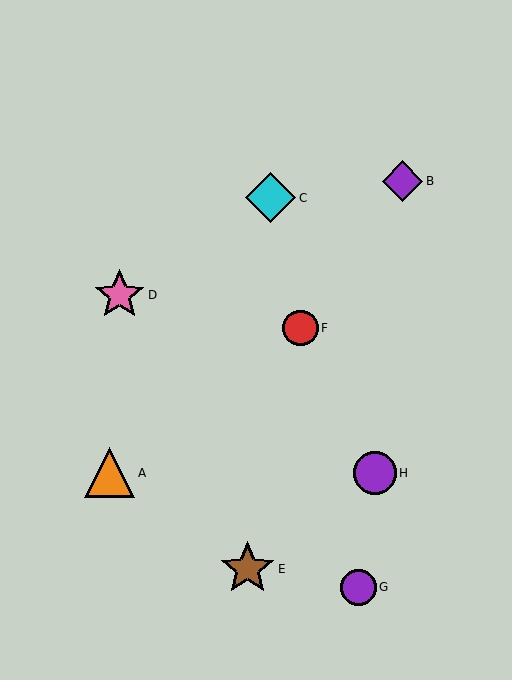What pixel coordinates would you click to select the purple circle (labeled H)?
Click at (375, 473) to select the purple circle H.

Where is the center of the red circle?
The center of the red circle is at (301, 328).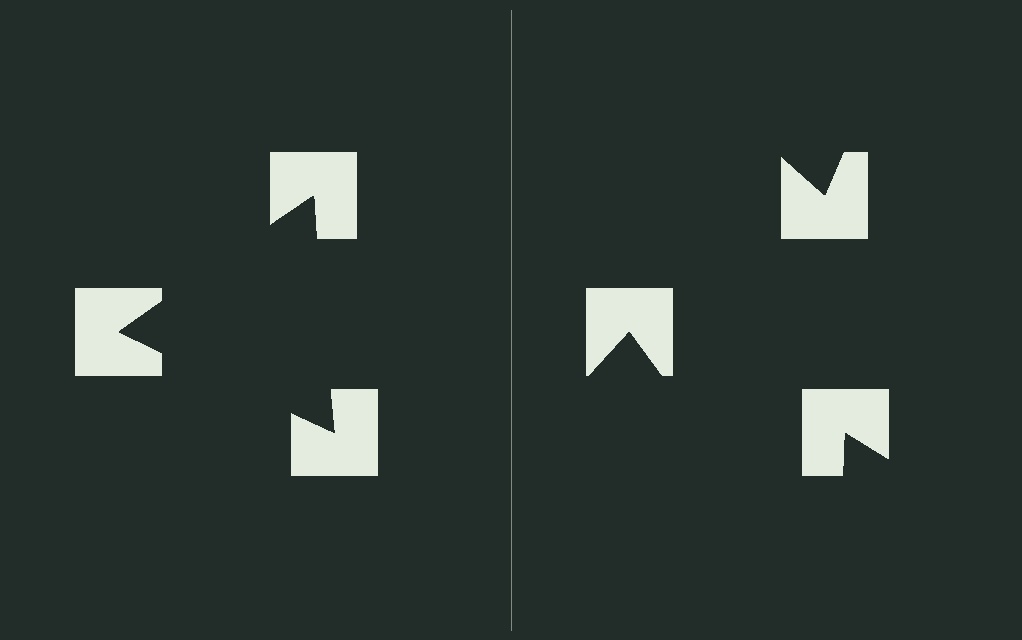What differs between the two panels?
The notched squares are positioned identically on both sides; only the wedge orientations differ. On the left they align to a triangle; on the right they are misaligned.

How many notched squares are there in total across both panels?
6 — 3 on each side.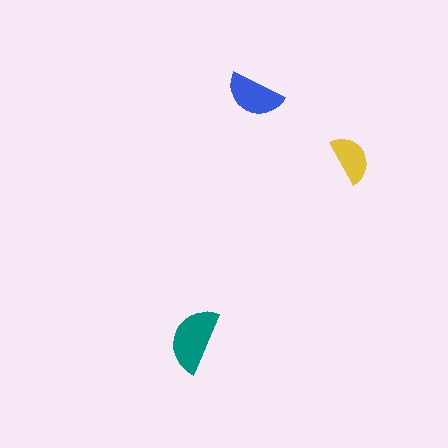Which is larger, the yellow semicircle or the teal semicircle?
The teal one.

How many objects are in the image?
There are 3 objects in the image.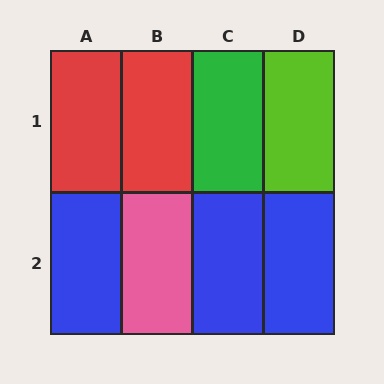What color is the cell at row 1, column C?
Green.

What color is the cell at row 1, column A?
Red.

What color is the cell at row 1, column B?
Red.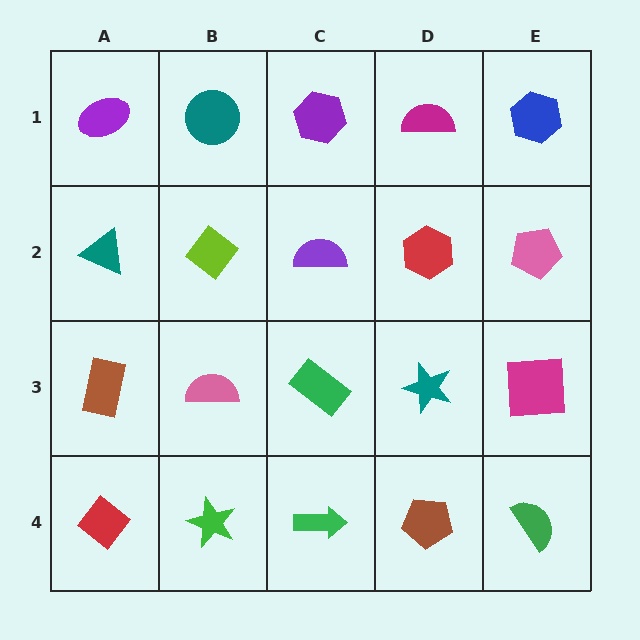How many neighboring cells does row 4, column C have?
3.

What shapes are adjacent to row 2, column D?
A magenta semicircle (row 1, column D), a teal star (row 3, column D), a purple semicircle (row 2, column C), a pink pentagon (row 2, column E).